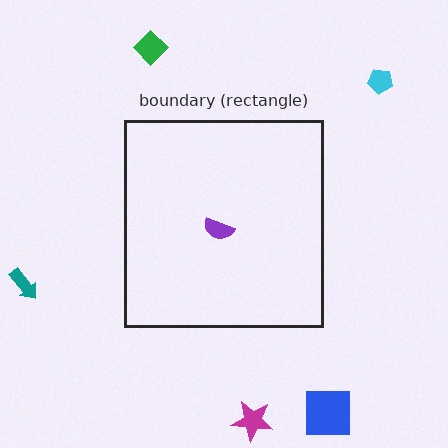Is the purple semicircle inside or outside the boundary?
Inside.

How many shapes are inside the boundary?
1 inside, 5 outside.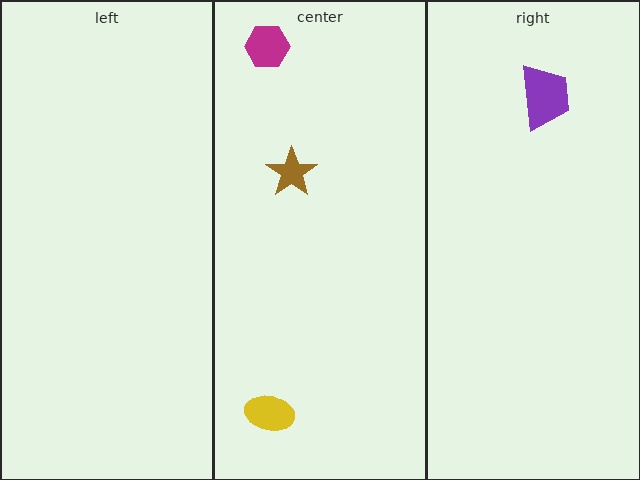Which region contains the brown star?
The center region.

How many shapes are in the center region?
3.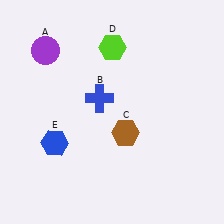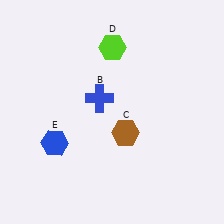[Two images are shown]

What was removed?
The purple circle (A) was removed in Image 2.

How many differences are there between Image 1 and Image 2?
There is 1 difference between the two images.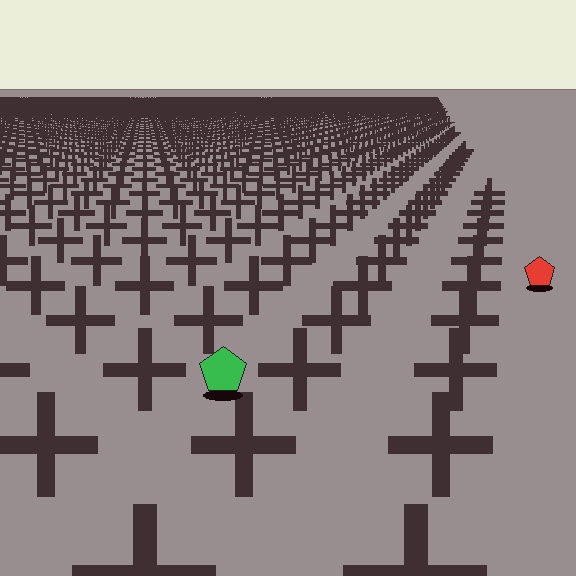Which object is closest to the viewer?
The green pentagon is closest. The texture marks near it are larger and more spread out.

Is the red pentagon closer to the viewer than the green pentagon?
No. The green pentagon is closer — you can tell from the texture gradient: the ground texture is coarser near it.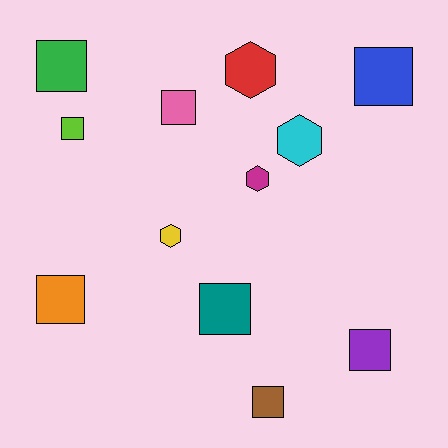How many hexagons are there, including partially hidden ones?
There are 4 hexagons.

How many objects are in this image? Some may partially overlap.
There are 12 objects.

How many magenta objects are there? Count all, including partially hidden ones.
There is 1 magenta object.